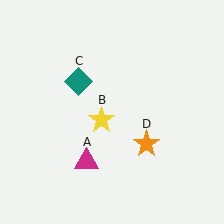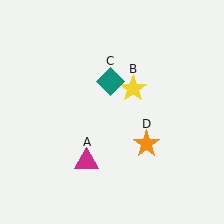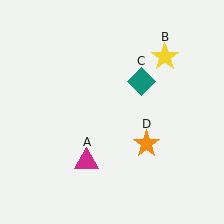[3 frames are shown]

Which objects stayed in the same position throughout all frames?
Magenta triangle (object A) and orange star (object D) remained stationary.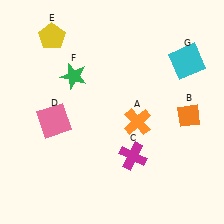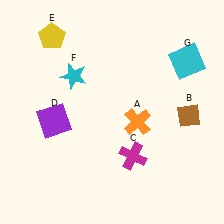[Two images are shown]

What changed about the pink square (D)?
In Image 1, D is pink. In Image 2, it changed to purple.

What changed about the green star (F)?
In Image 1, F is green. In Image 2, it changed to cyan.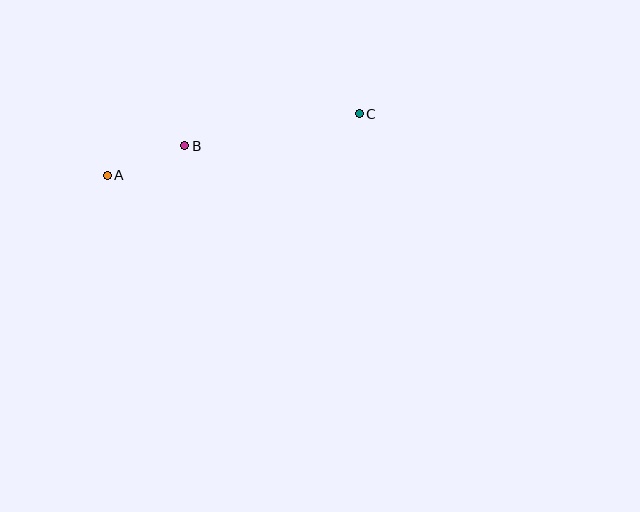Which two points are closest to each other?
Points A and B are closest to each other.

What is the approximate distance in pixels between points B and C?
The distance between B and C is approximately 177 pixels.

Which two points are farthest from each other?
Points A and C are farthest from each other.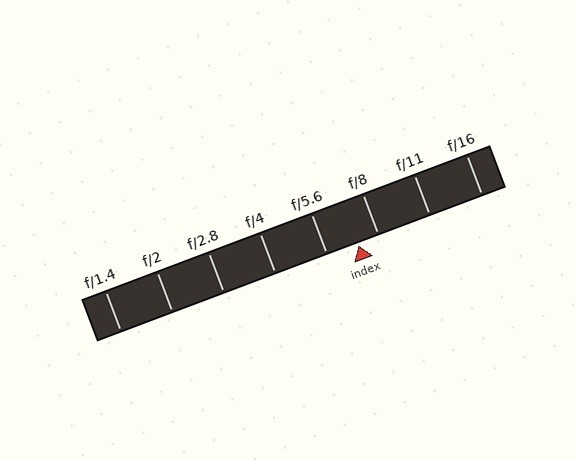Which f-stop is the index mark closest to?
The index mark is closest to f/8.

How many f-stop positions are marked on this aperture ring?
There are 8 f-stop positions marked.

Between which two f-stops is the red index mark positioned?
The index mark is between f/5.6 and f/8.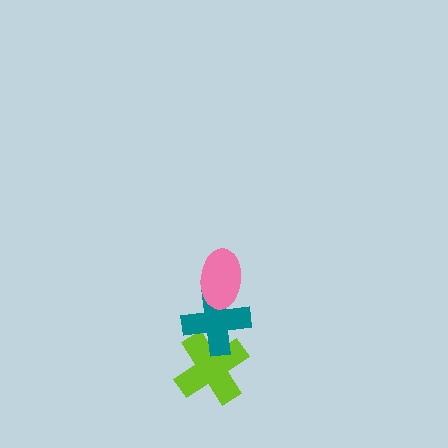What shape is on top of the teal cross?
The pink ellipse is on top of the teal cross.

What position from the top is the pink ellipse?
The pink ellipse is 1st from the top.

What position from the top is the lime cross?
The lime cross is 3rd from the top.